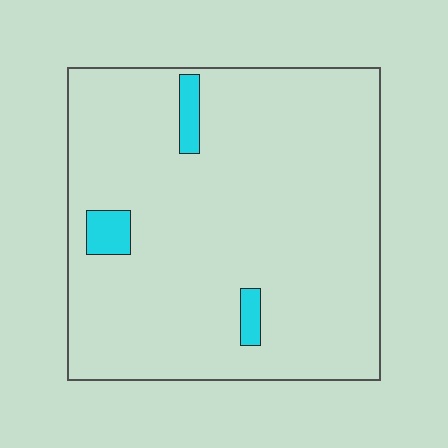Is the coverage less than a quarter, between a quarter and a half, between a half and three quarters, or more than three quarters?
Less than a quarter.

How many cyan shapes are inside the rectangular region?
3.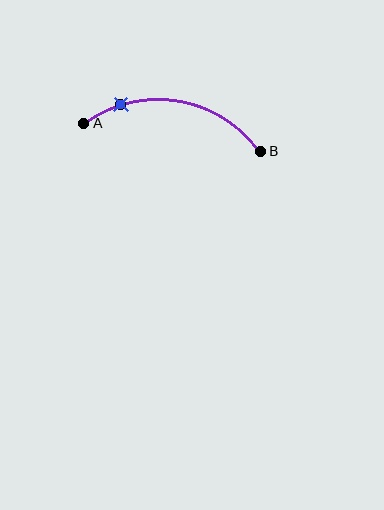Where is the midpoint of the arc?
The arc midpoint is the point on the curve farthest from the straight line joining A and B. It sits above that line.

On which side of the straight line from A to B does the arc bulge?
The arc bulges above the straight line connecting A and B.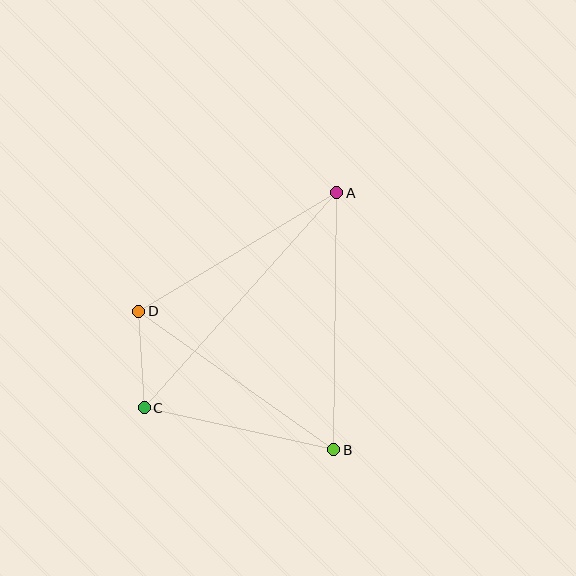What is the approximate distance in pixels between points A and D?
The distance between A and D is approximately 231 pixels.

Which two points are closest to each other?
Points C and D are closest to each other.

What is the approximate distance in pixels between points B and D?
The distance between B and D is approximately 239 pixels.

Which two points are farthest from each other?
Points A and C are farthest from each other.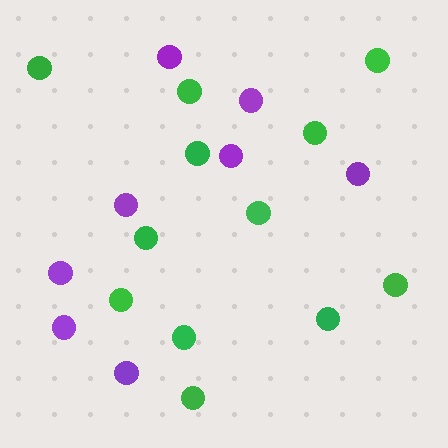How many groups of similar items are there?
There are 2 groups: one group of purple circles (8) and one group of green circles (12).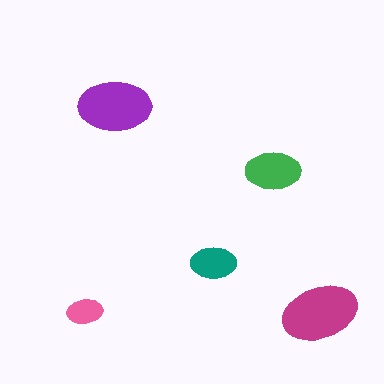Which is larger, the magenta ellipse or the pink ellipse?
The magenta one.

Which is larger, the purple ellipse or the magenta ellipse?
The magenta one.